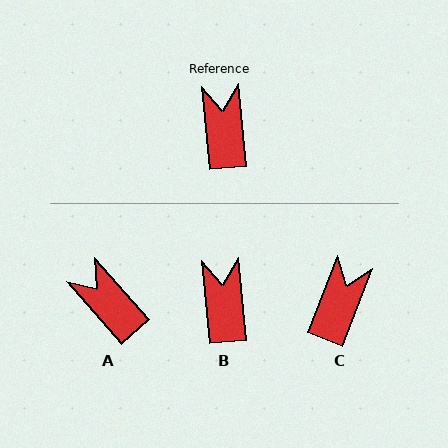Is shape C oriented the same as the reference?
No, it is off by about 27 degrees.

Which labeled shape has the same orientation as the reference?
B.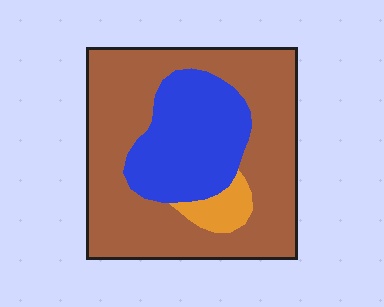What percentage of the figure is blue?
Blue covers around 30% of the figure.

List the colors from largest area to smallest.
From largest to smallest: brown, blue, orange.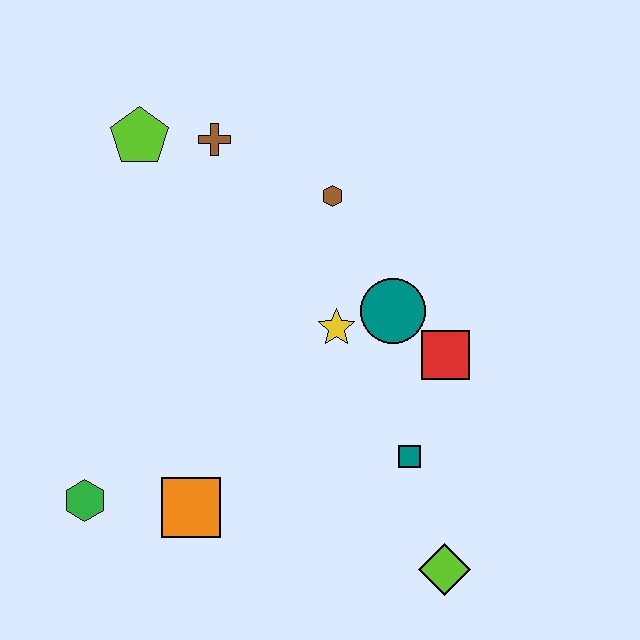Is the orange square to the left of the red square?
Yes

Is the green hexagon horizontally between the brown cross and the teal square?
No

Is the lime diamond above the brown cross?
No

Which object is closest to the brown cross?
The lime pentagon is closest to the brown cross.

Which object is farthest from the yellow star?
The green hexagon is farthest from the yellow star.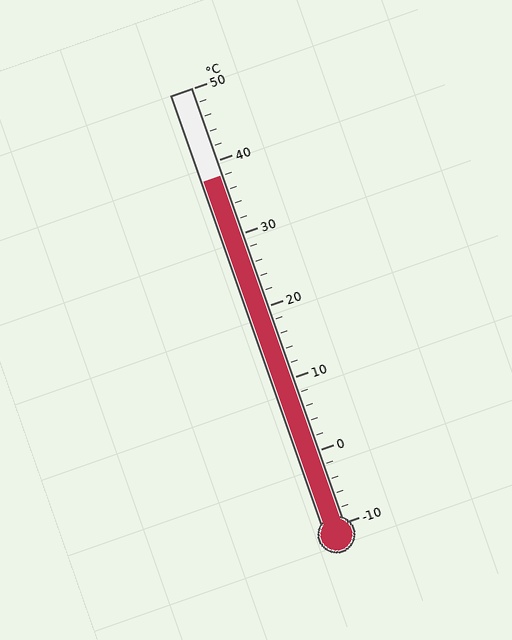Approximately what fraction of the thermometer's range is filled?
The thermometer is filled to approximately 80% of its range.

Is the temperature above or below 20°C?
The temperature is above 20°C.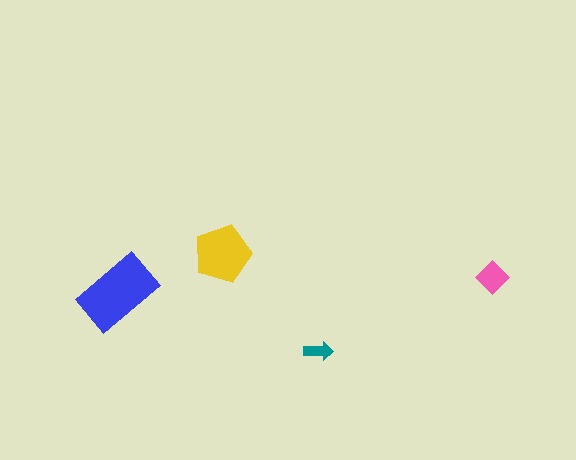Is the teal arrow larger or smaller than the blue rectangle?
Smaller.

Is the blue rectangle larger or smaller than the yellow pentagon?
Larger.